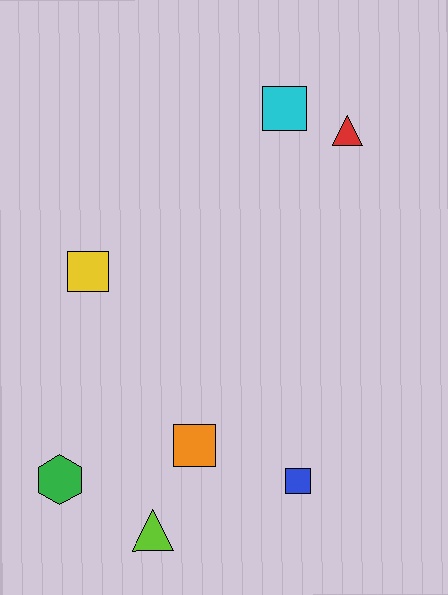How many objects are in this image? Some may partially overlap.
There are 7 objects.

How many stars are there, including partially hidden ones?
There are no stars.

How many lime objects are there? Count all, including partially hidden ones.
There is 1 lime object.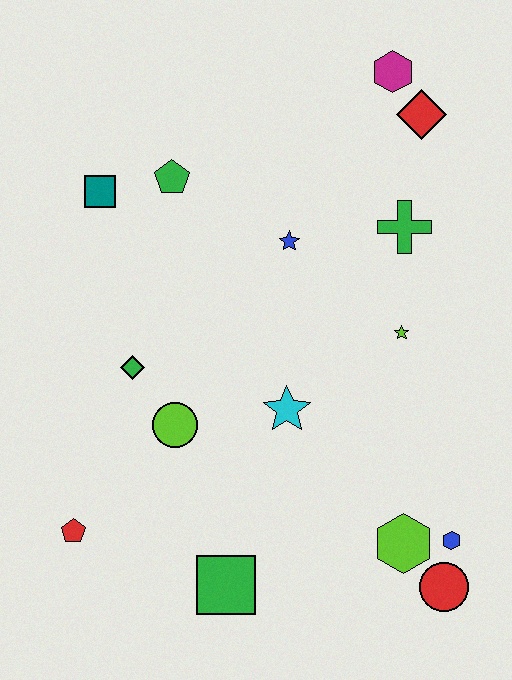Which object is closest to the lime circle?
The green diamond is closest to the lime circle.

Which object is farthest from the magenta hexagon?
The red pentagon is farthest from the magenta hexagon.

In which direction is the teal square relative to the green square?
The teal square is above the green square.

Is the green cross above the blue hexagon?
Yes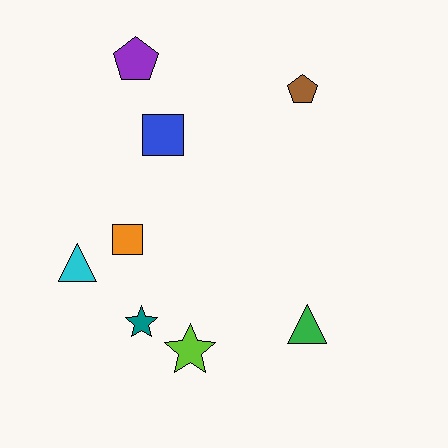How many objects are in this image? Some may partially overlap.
There are 8 objects.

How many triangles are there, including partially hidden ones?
There are 2 triangles.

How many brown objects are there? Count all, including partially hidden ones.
There is 1 brown object.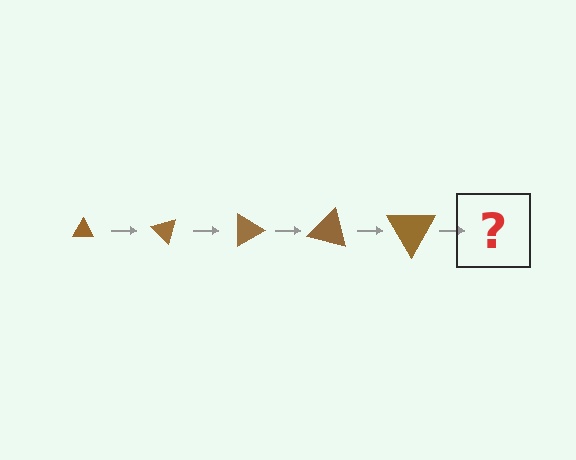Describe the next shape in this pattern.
It should be a triangle, larger than the previous one and rotated 225 degrees from the start.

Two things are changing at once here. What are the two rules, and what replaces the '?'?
The two rules are that the triangle grows larger each step and it rotates 45 degrees each step. The '?' should be a triangle, larger than the previous one and rotated 225 degrees from the start.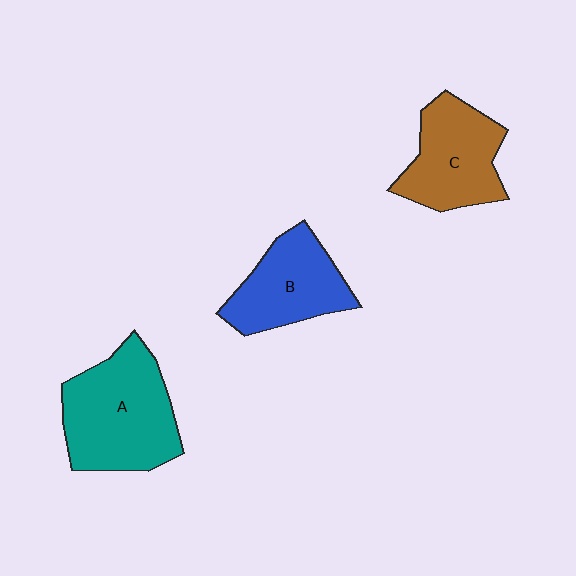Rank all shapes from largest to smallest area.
From largest to smallest: A (teal), C (brown), B (blue).